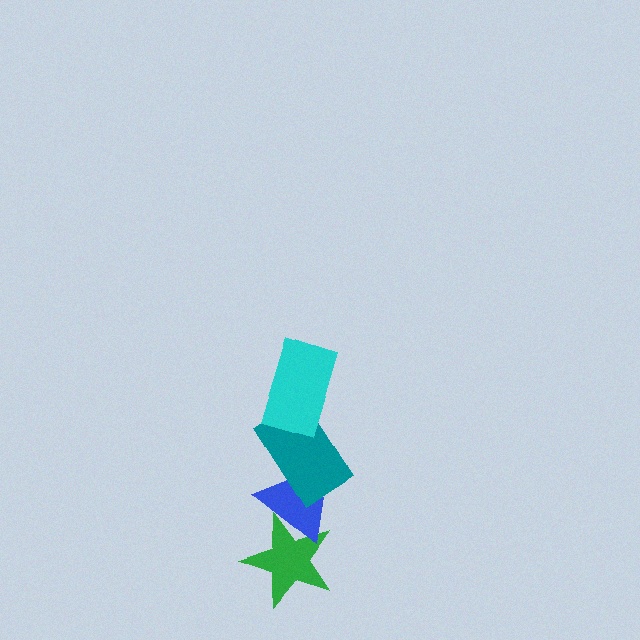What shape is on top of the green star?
The blue triangle is on top of the green star.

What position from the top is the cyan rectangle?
The cyan rectangle is 1st from the top.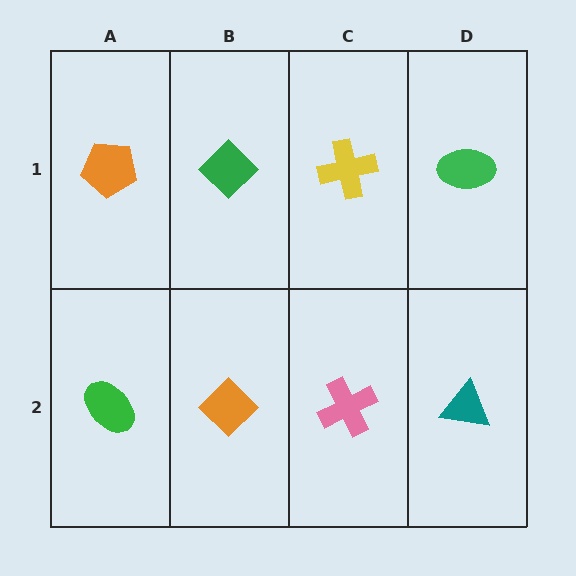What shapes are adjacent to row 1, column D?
A teal triangle (row 2, column D), a yellow cross (row 1, column C).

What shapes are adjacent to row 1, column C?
A pink cross (row 2, column C), a green diamond (row 1, column B), a green ellipse (row 1, column D).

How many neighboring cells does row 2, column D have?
2.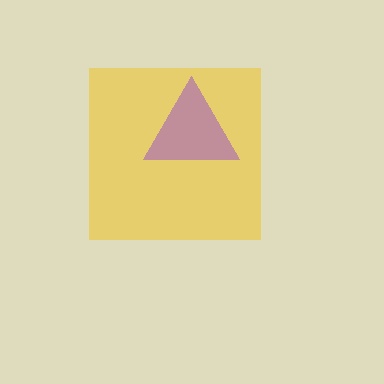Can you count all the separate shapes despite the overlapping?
Yes, there are 2 separate shapes.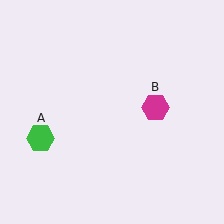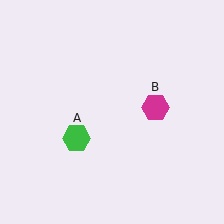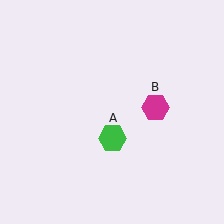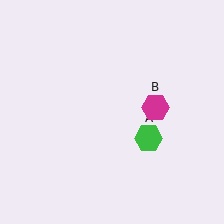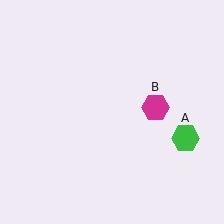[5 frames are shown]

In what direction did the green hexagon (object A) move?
The green hexagon (object A) moved right.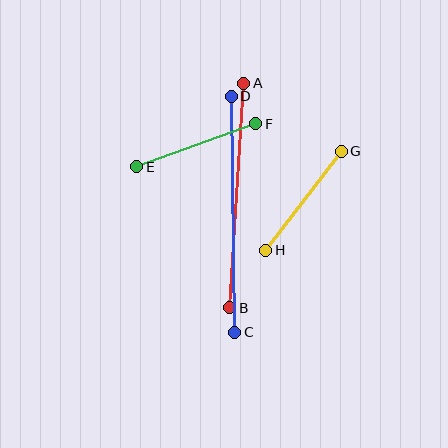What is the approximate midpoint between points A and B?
The midpoint is at approximately (237, 195) pixels.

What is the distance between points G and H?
The distance is approximately 125 pixels.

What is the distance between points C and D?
The distance is approximately 236 pixels.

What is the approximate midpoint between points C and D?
The midpoint is at approximately (233, 214) pixels.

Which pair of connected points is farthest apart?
Points C and D are farthest apart.